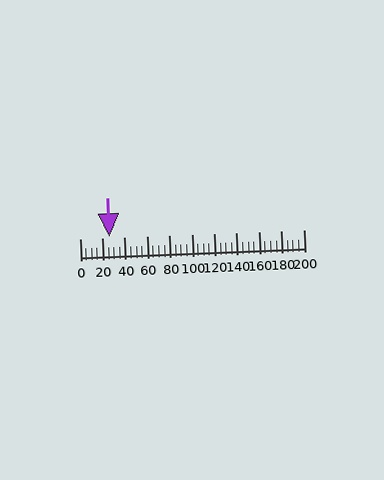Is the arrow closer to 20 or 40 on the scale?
The arrow is closer to 20.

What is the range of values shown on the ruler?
The ruler shows values from 0 to 200.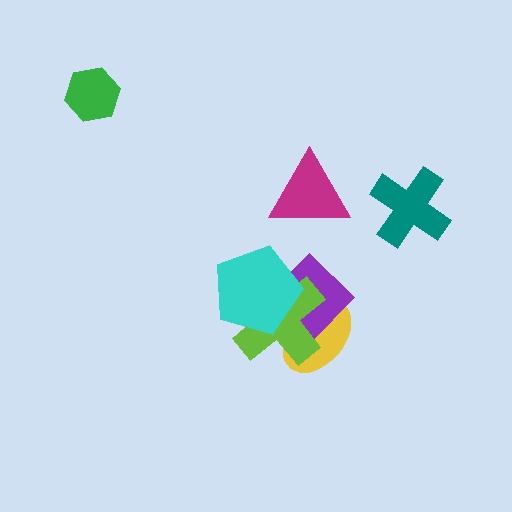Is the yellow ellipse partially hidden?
Yes, it is partially covered by another shape.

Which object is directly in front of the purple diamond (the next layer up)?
The lime cross is directly in front of the purple diamond.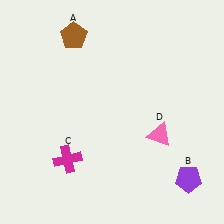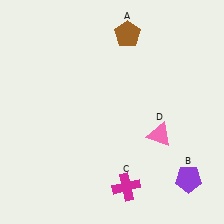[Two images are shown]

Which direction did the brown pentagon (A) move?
The brown pentagon (A) moved right.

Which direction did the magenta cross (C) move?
The magenta cross (C) moved right.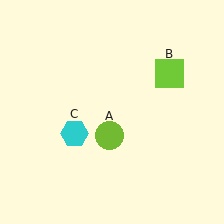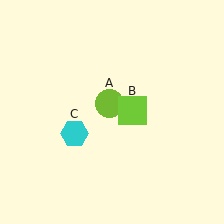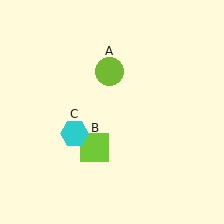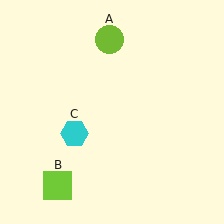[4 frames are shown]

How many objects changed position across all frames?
2 objects changed position: lime circle (object A), lime square (object B).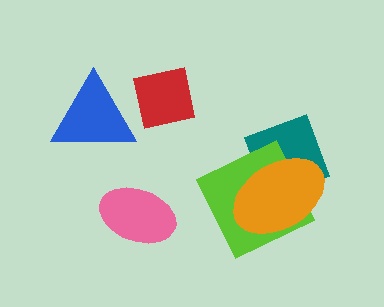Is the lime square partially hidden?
Yes, it is partially covered by another shape.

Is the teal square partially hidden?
Yes, it is partially covered by another shape.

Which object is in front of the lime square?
The orange ellipse is in front of the lime square.